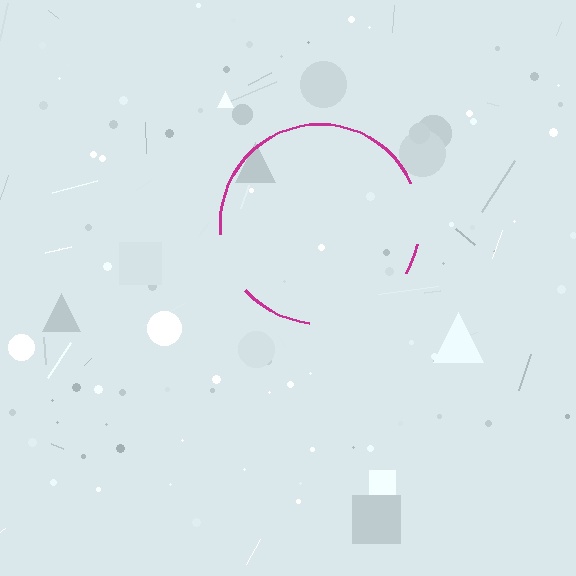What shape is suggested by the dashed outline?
The dashed outline suggests a circle.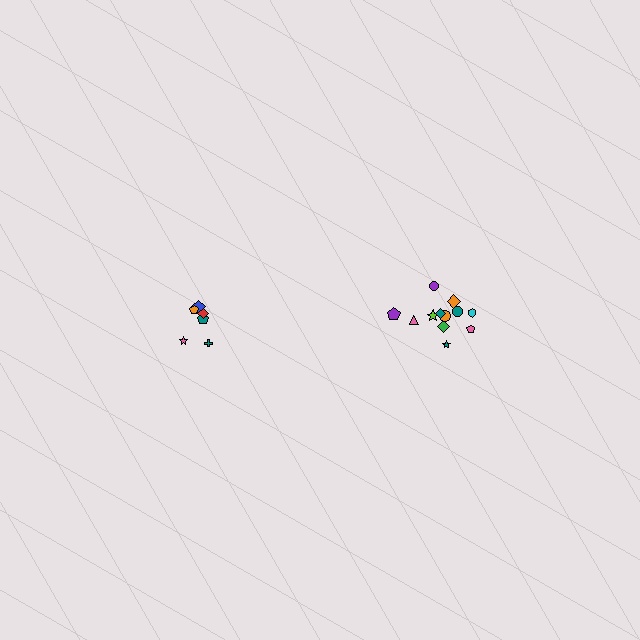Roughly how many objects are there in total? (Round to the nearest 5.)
Roughly 20 objects in total.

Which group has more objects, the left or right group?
The right group.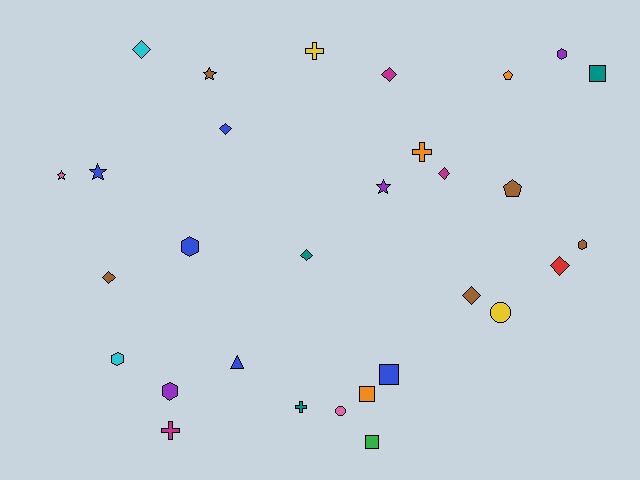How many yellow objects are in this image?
There are 2 yellow objects.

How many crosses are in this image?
There are 4 crosses.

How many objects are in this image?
There are 30 objects.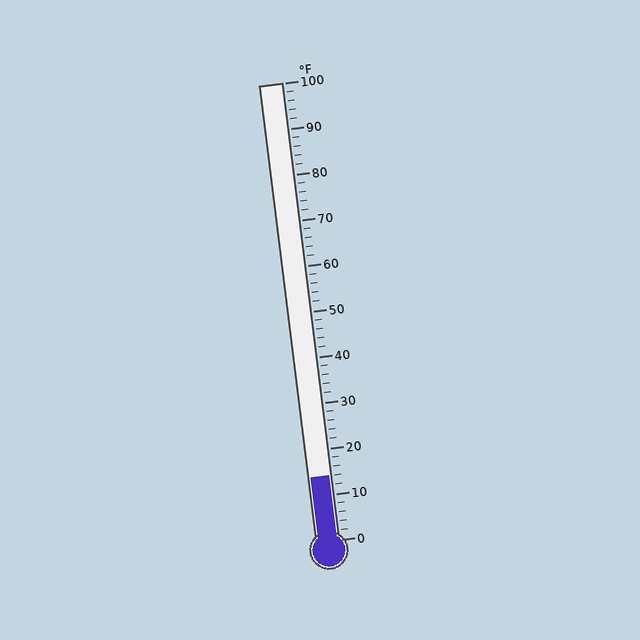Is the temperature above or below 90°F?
The temperature is below 90°F.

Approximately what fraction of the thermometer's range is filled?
The thermometer is filled to approximately 15% of its range.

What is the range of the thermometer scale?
The thermometer scale ranges from 0°F to 100°F.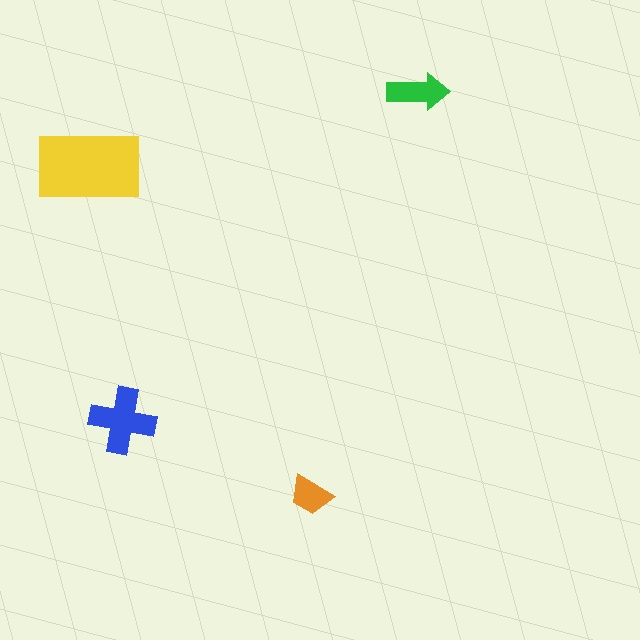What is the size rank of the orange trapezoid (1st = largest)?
4th.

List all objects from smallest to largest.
The orange trapezoid, the green arrow, the blue cross, the yellow rectangle.